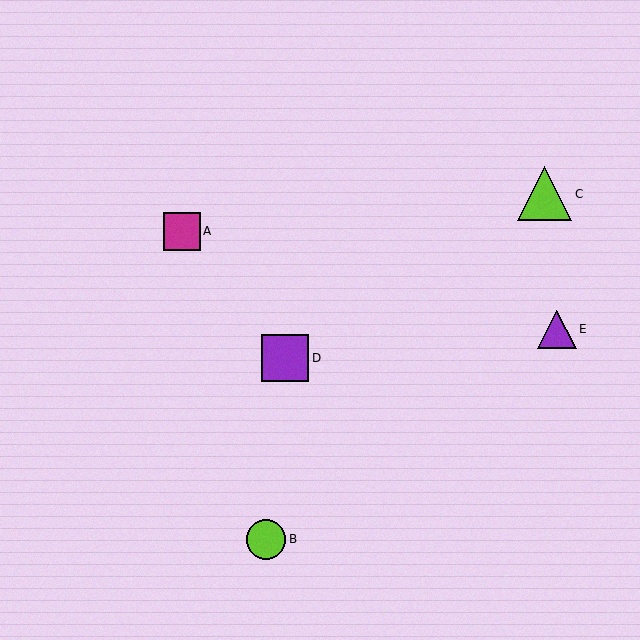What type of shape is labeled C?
Shape C is a lime triangle.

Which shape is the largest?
The lime triangle (labeled C) is the largest.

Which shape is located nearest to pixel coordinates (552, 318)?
The purple triangle (labeled E) at (557, 329) is nearest to that location.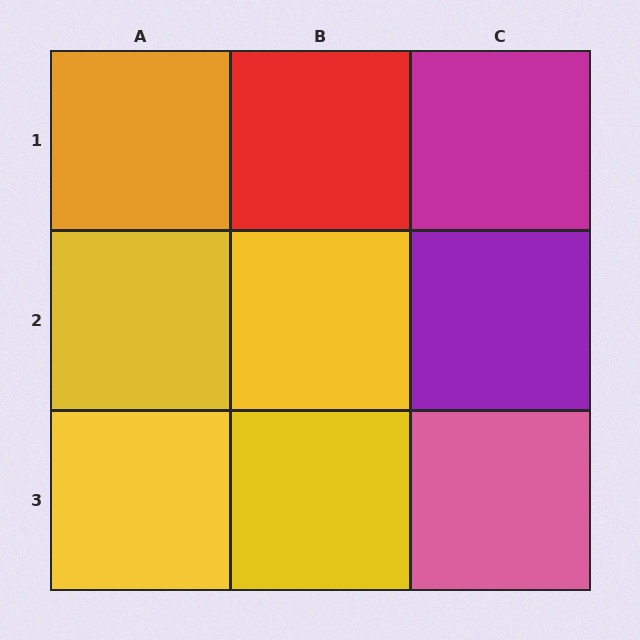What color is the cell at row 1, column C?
Magenta.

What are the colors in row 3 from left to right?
Yellow, yellow, pink.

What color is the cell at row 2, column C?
Purple.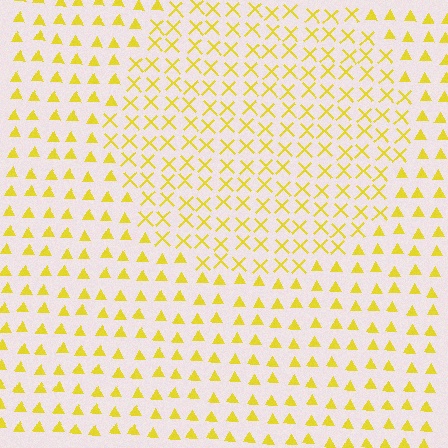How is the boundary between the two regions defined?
The boundary is defined by a change in element shape: X marks inside vs. triangles outside. All elements share the same color and spacing.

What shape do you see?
I see a circle.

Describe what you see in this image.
The image is filled with small yellow elements arranged in a uniform grid. A circle-shaped region contains X marks, while the surrounding area contains triangles. The boundary is defined purely by the change in element shape.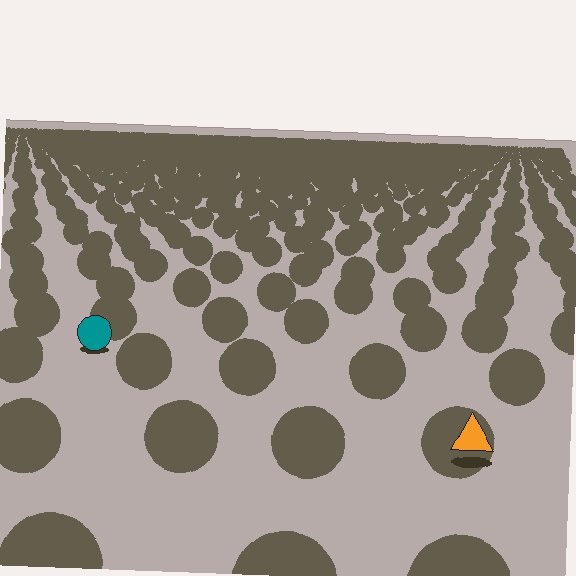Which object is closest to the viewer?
The orange triangle is closest. The texture marks near it are larger and more spread out.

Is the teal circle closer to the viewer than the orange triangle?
No. The orange triangle is closer — you can tell from the texture gradient: the ground texture is coarser near it.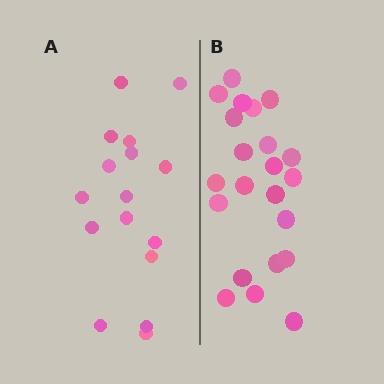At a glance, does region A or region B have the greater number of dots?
Region B (the right region) has more dots.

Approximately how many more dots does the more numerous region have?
Region B has about 6 more dots than region A.